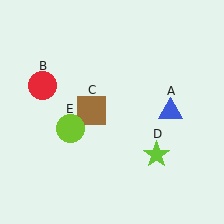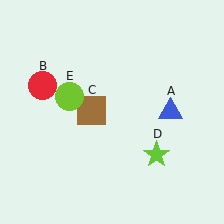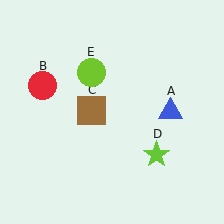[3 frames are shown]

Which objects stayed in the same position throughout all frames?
Blue triangle (object A) and red circle (object B) and brown square (object C) and lime star (object D) remained stationary.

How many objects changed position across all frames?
1 object changed position: lime circle (object E).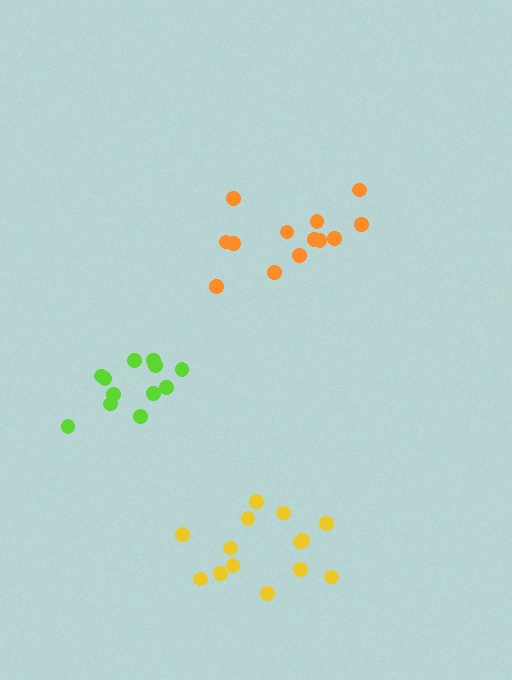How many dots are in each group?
Group 1: 14 dots, Group 2: 13 dots, Group 3: 12 dots (39 total).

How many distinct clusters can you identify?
There are 3 distinct clusters.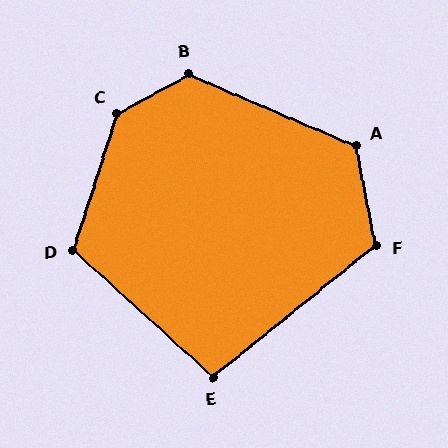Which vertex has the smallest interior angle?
E, at approximately 99 degrees.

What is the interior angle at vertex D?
Approximately 114 degrees (obtuse).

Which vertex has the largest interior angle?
C, at approximately 137 degrees.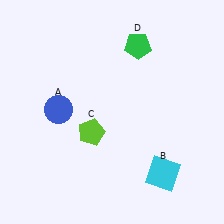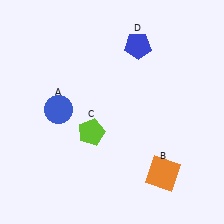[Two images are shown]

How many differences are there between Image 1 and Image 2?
There are 2 differences between the two images.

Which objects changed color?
B changed from cyan to orange. D changed from green to blue.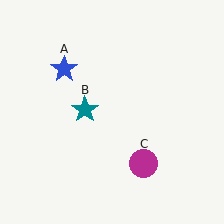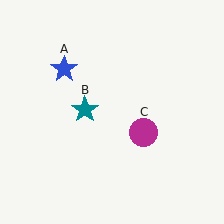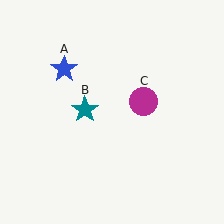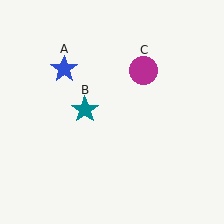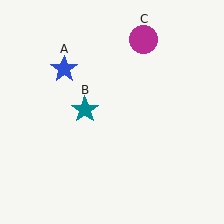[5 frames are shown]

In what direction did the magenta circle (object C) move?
The magenta circle (object C) moved up.